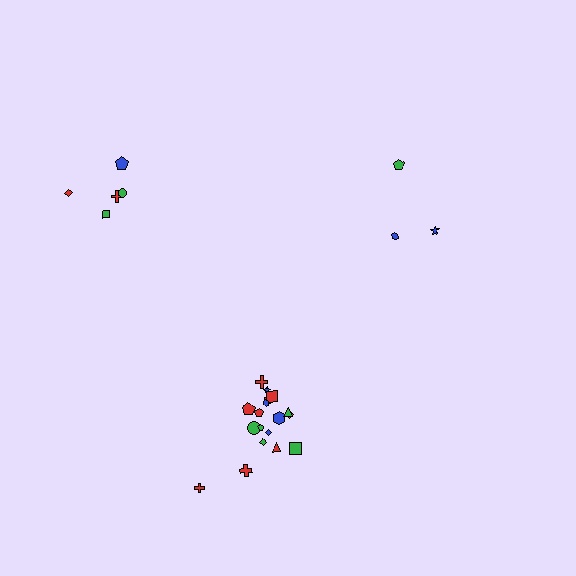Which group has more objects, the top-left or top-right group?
The top-left group.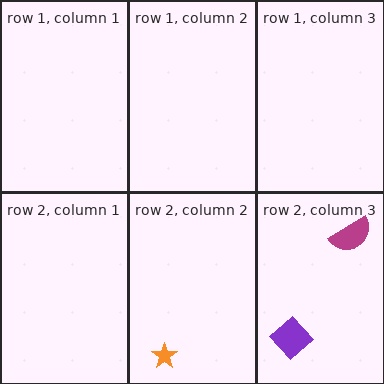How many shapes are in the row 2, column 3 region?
2.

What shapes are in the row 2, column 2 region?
The orange star.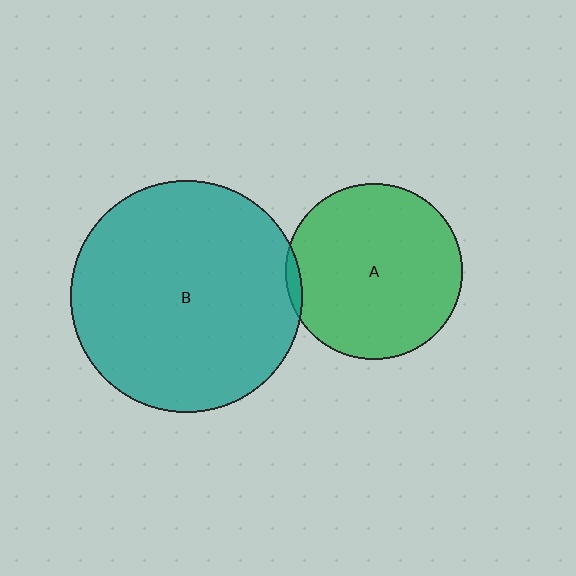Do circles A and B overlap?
Yes.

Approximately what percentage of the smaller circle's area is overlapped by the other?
Approximately 5%.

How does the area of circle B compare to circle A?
Approximately 1.7 times.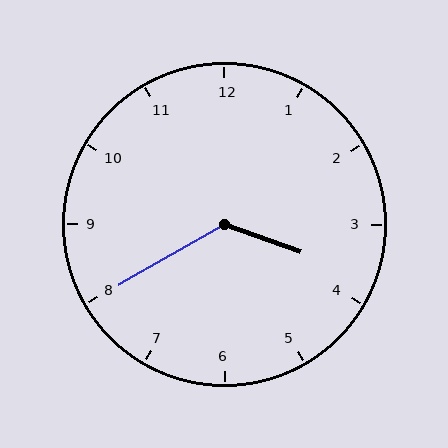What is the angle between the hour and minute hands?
Approximately 130 degrees.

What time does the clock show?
3:40.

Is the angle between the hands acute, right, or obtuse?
It is obtuse.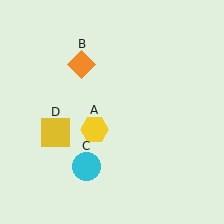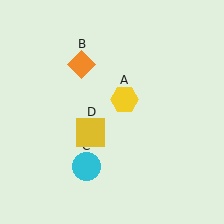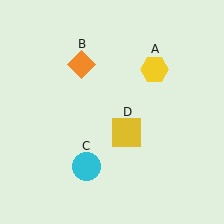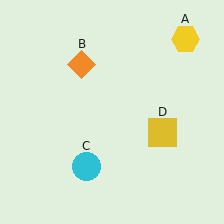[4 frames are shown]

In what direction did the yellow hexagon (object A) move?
The yellow hexagon (object A) moved up and to the right.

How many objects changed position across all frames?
2 objects changed position: yellow hexagon (object A), yellow square (object D).